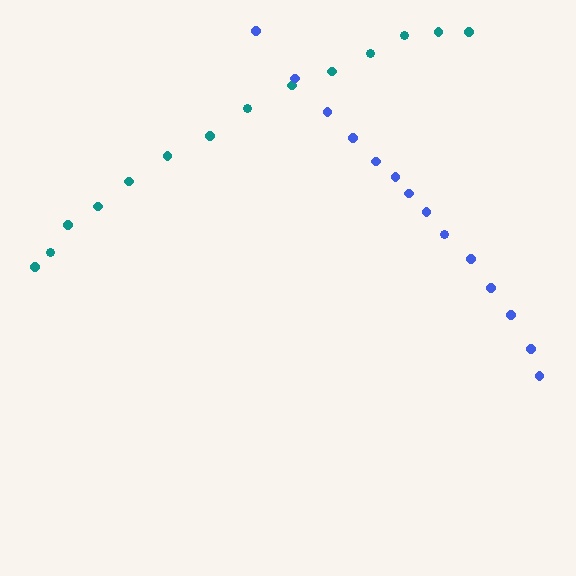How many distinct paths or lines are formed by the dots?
There are 2 distinct paths.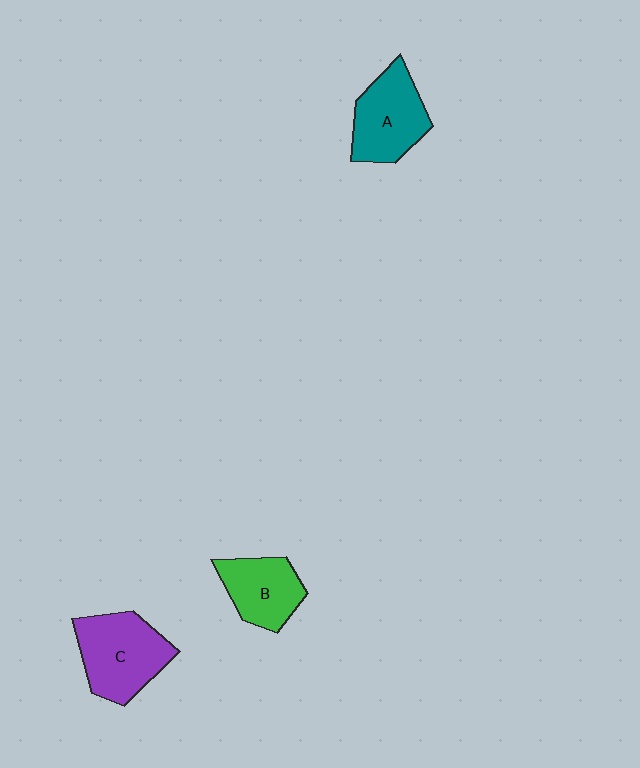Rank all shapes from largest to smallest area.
From largest to smallest: C (purple), A (teal), B (green).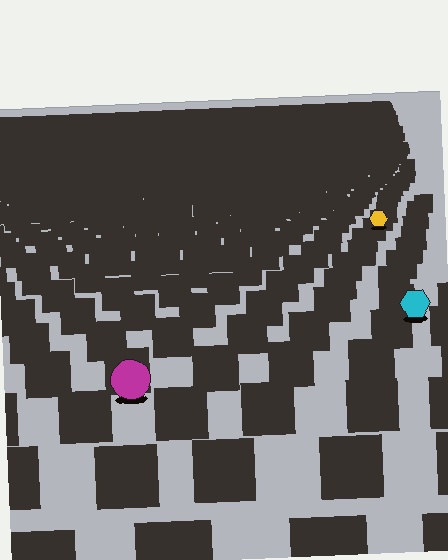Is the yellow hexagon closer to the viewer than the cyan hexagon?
No. The cyan hexagon is closer — you can tell from the texture gradient: the ground texture is coarser near it.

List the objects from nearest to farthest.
From nearest to farthest: the magenta circle, the cyan hexagon, the yellow hexagon.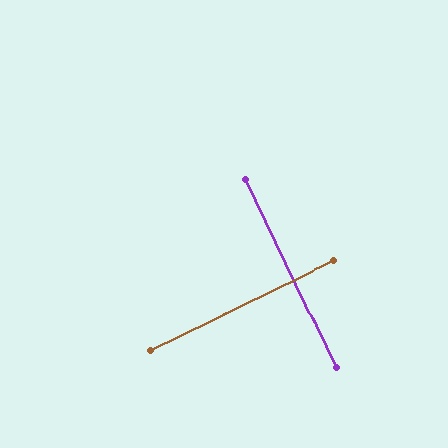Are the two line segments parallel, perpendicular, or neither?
Perpendicular — they meet at approximately 90°.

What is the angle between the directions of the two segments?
Approximately 90 degrees.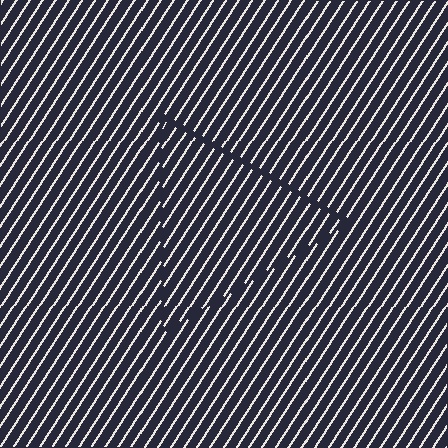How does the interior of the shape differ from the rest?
The interior of the shape contains the same grating, shifted by half a period — the contour is defined by the phase discontinuity where line-ends from the inner and outer gratings abut.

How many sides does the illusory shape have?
3 sides — the line-ends trace a triangle.